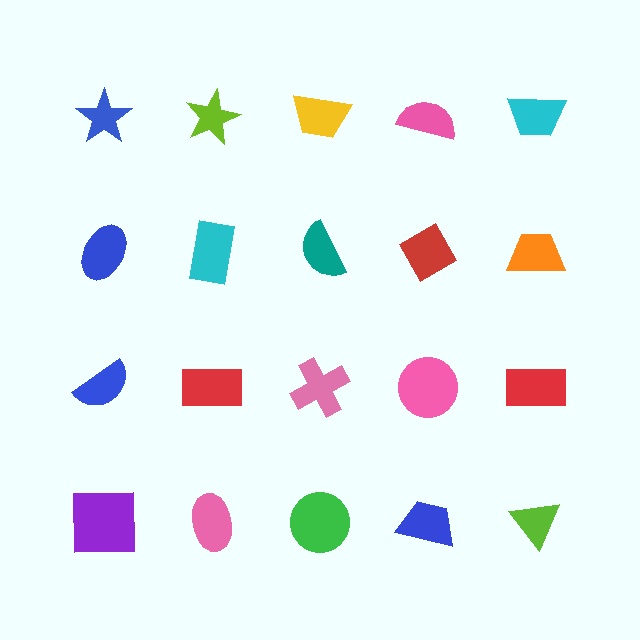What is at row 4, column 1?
A purple square.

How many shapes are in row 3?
5 shapes.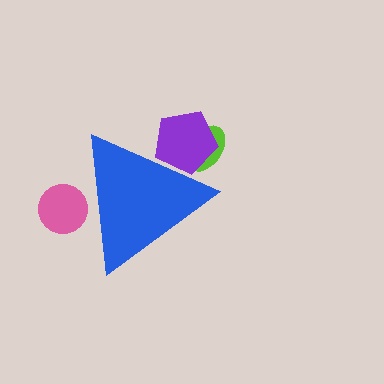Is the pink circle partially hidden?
Yes, the pink circle is partially hidden behind the blue triangle.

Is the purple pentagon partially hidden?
Yes, the purple pentagon is partially hidden behind the blue triangle.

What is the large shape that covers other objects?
A blue triangle.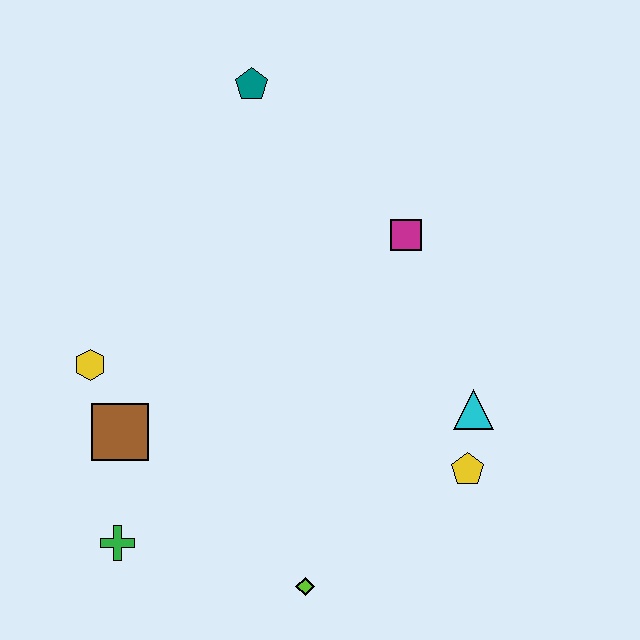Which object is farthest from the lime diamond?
The teal pentagon is farthest from the lime diamond.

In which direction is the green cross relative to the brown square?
The green cross is below the brown square.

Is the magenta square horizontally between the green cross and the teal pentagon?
No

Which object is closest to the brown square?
The yellow hexagon is closest to the brown square.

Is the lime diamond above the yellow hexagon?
No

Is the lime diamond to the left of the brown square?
No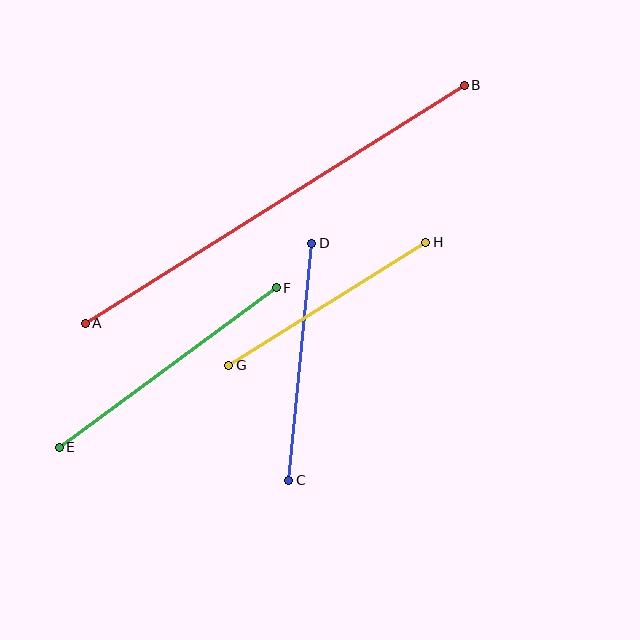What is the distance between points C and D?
The distance is approximately 238 pixels.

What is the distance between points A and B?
The distance is approximately 448 pixels.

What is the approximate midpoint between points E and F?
The midpoint is at approximately (168, 368) pixels.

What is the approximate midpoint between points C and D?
The midpoint is at approximately (300, 362) pixels.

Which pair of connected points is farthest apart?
Points A and B are farthest apart.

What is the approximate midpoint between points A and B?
The midpoint is at approximately (275, 204) pixels.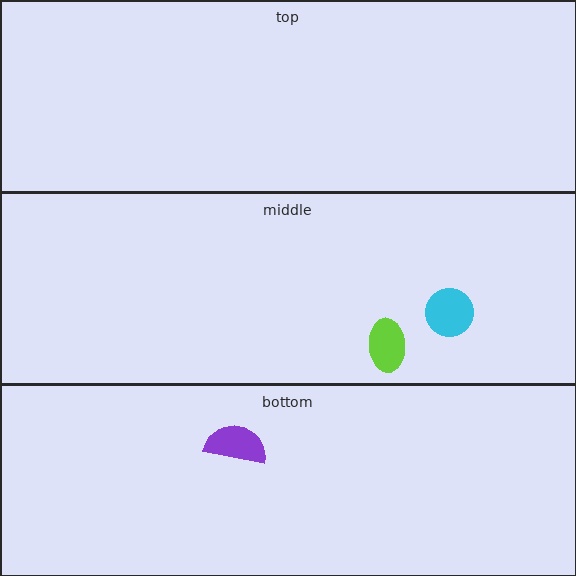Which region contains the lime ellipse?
The middle region.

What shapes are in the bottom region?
The purple semicircle.